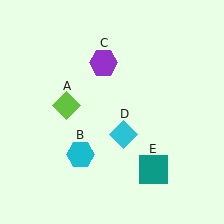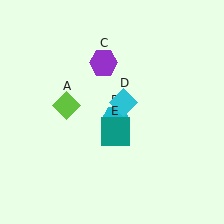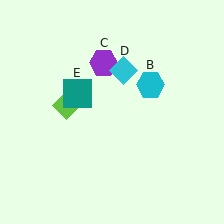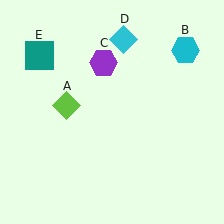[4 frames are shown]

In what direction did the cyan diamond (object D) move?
The cyan diamond (object D) moved up.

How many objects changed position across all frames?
3 objects changed position: cyan hexagon (object B), cyan diamond (object D), teal square (object E).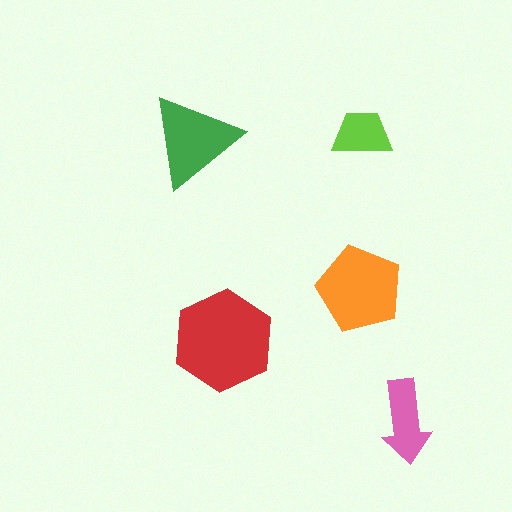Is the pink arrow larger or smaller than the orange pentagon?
Smaller.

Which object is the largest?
The red hexagon.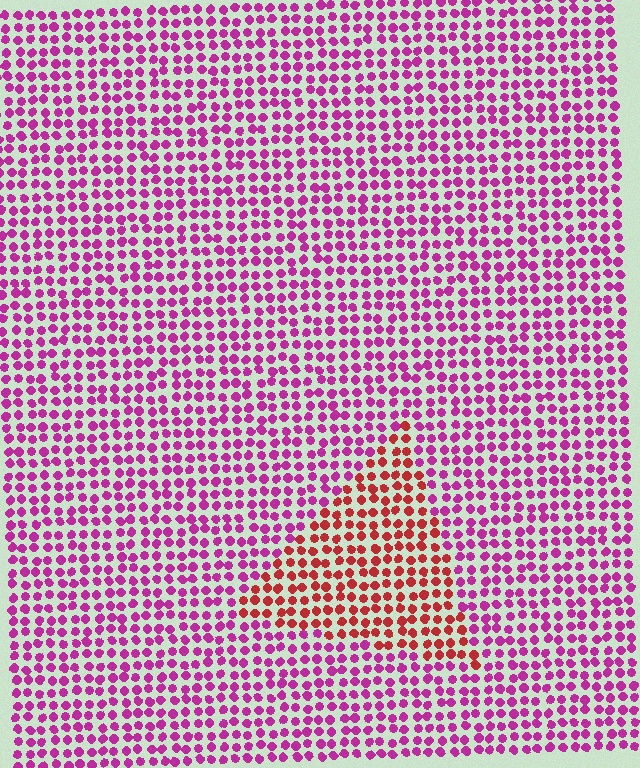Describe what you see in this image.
The image is filled with small magenta elements in a uniform arrangement. A triangle-shaped region is visible where the elements are tinted to a slightly different hue, forming a subtle color boundary.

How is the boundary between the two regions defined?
The boundary is defined purely by a slight shift in hue (about 44 degrees). Spacing, size, and orientation are identical on both sides.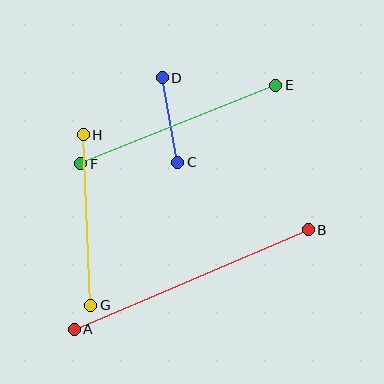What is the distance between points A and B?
The distance is approximately 255 pixels.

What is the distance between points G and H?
The distance is approximately 171 pixels.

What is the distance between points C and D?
The distance is approximately 86 pixels.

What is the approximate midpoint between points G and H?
The midpoint is at approximately (87, 220) pixels.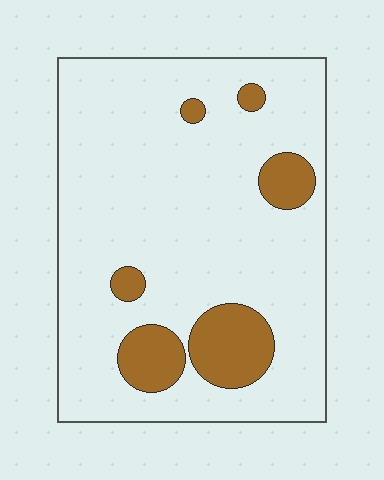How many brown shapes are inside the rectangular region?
6.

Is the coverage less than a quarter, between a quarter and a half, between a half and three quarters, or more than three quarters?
Less than a quarter.